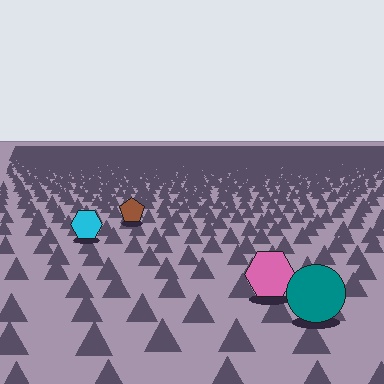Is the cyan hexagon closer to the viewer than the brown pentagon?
Yes. The cyan hexagon is closer — you can tell from the texture gradient: the ground texture is coarser near it.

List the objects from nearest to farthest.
From nearest to farthest: the teal circle, the pink hexagon, the cyan hexagon, the brown pentagon.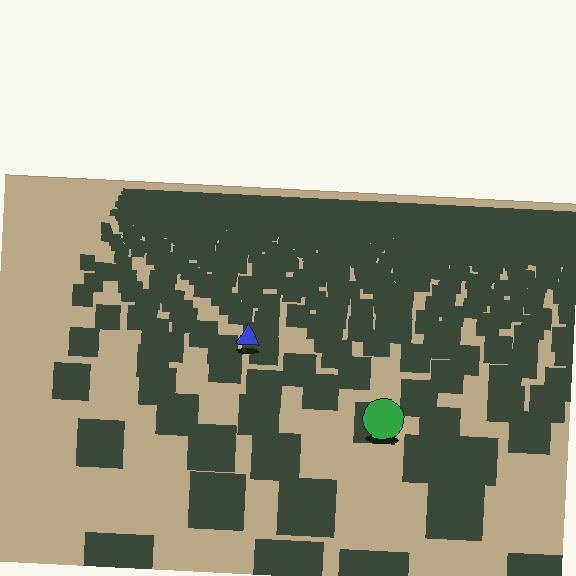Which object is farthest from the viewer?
The blue triangle is farthest from the viewer. It appears smaller and the ground texture around it is denser.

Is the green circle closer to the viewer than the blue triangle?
Yes. The green circle is closer — you can tell from the texture gradient: the ground texture is coarser near it.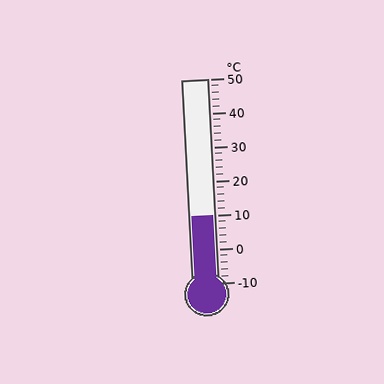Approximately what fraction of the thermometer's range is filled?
The thermometer is filled to approximately 35% of its range.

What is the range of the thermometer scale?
The thermometer scale ranges from -10°C to 50°C.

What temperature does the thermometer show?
The thermometer shows approximately 10°C.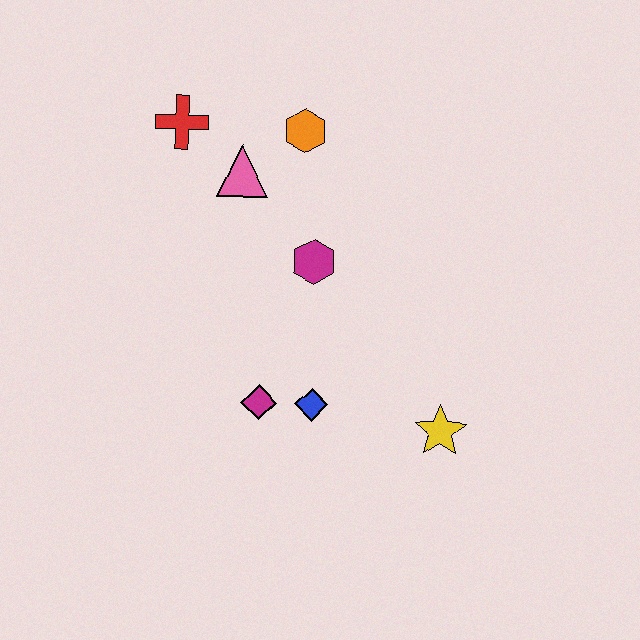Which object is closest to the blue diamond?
The magenta diamond is closest to the blue diamond.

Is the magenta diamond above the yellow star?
Yes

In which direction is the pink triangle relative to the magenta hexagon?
The pink triangle is above the magenta hexagon.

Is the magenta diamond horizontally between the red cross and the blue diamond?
Yes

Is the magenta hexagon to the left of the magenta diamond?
No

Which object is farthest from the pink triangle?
The yellow star is farthest from the pink triangle.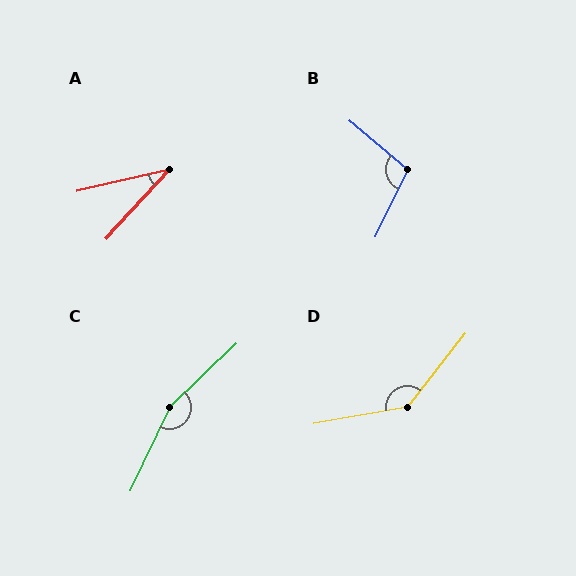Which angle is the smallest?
A, at approximately 35 degrees.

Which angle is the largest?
C, at approximately 159 degrees.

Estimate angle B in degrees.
Approximately 104 degrees.